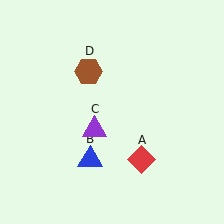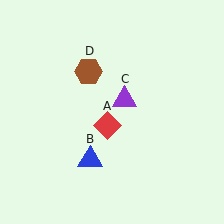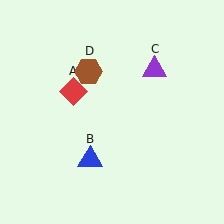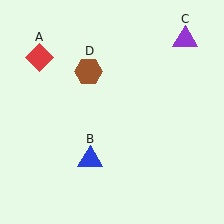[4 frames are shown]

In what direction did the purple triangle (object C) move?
The purple triangle (object C) moved up and to the right.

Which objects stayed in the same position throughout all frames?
Blue triangle (object B) and brown hexagon (object D) remained stationary.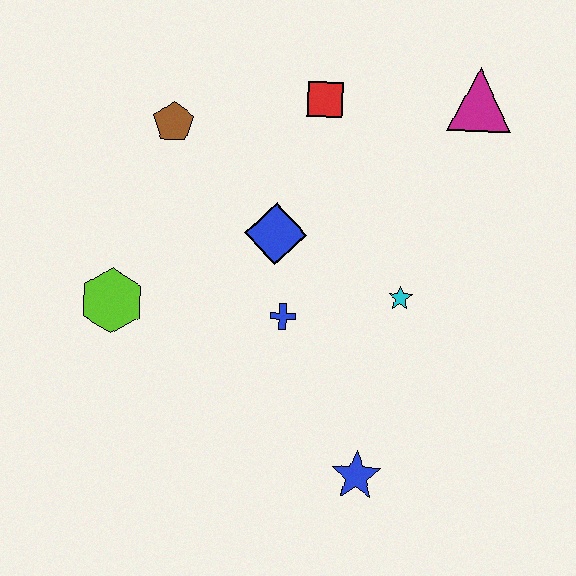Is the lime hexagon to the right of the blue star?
No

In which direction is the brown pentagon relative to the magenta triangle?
The brown pentagon is to the left of the magenta triangle.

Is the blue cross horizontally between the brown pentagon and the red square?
Yes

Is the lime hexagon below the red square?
Yes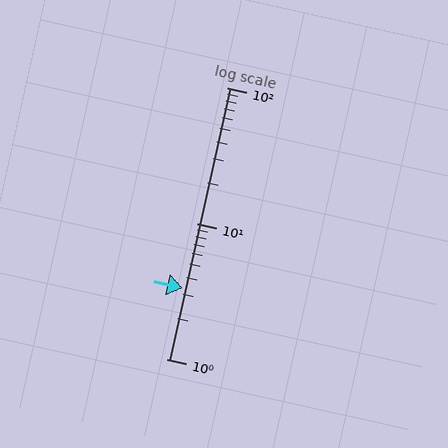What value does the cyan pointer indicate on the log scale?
The pointer indicates approximately 3.3.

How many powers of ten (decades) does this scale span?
The scale spans 2 decades, from 1 to 100.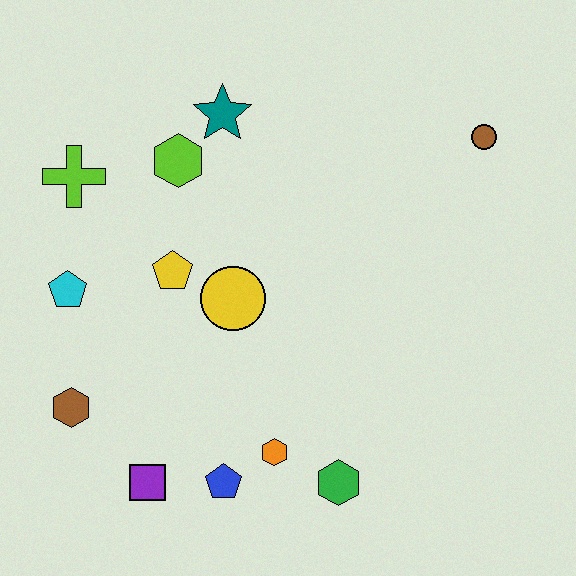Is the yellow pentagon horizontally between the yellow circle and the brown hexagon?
Yes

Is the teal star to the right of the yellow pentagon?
Yes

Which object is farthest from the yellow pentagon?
The brown circle is farthest from the yellow pentagon.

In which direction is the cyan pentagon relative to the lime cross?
The cyan pentagon is below the lime cross.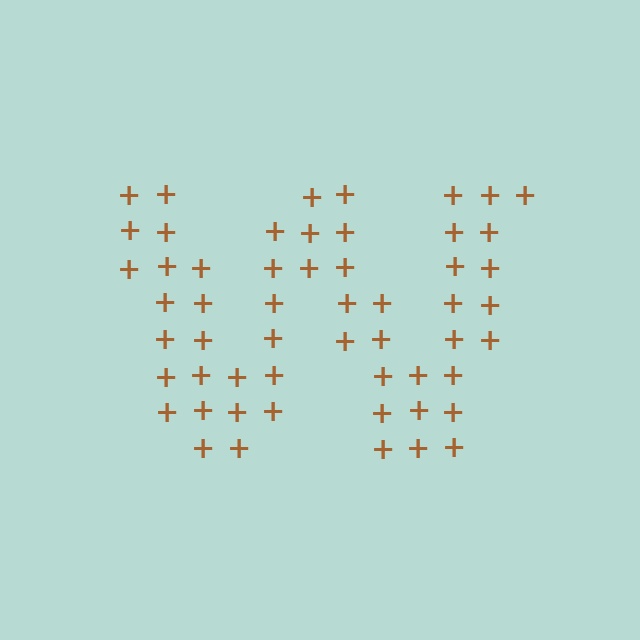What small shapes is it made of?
It is made of small plus signs.